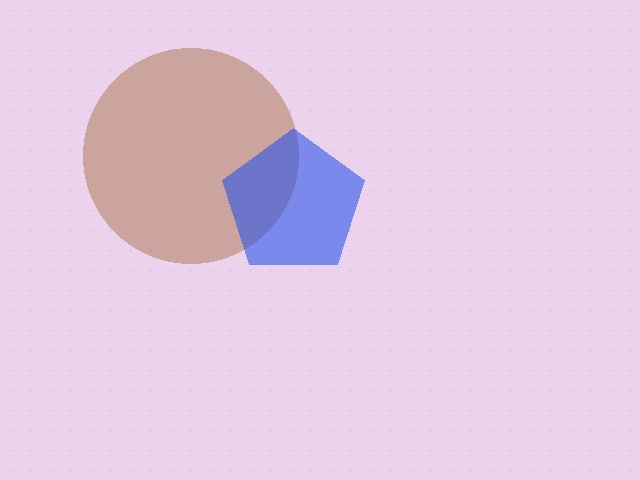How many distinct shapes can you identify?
There are 2 distinct shapes: a brown circle, a blue pentagon.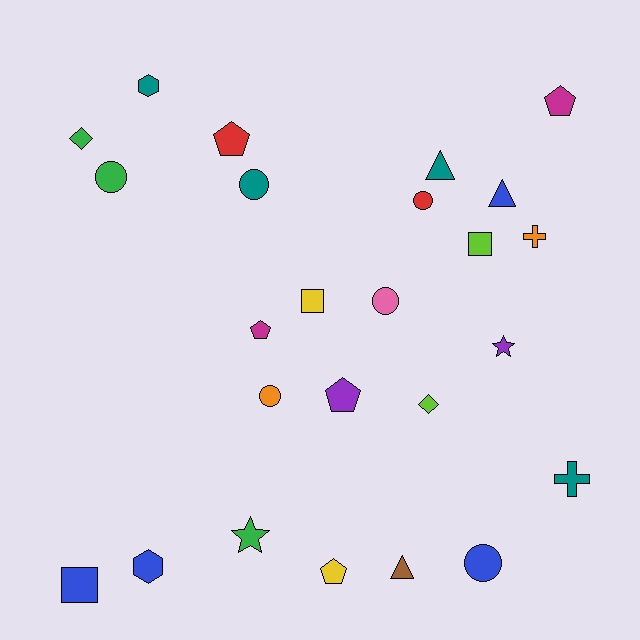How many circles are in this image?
There are 6 circles.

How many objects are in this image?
There are 25 objects.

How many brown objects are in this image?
There is 1 brown object.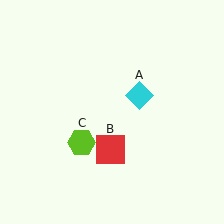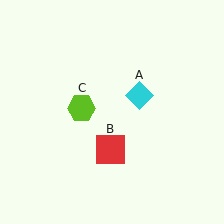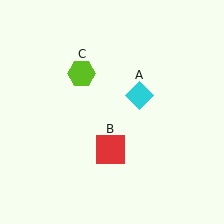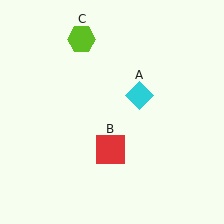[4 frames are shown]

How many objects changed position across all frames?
1 object changed position: lime hexagon (object C).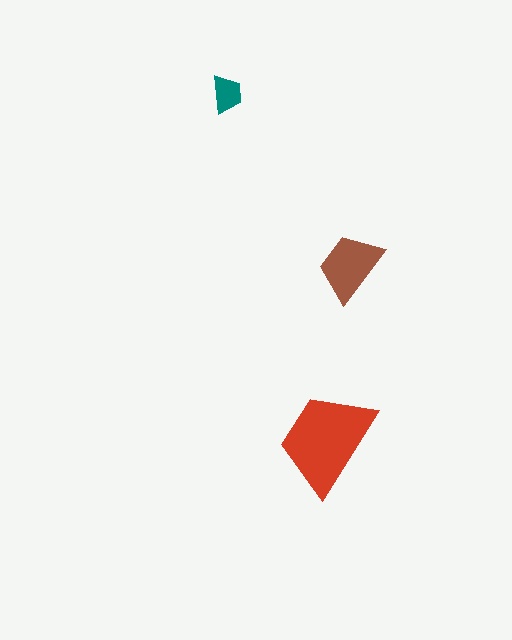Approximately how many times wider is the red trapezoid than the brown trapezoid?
About 1.5 times wider.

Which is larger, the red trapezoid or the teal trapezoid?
The red one.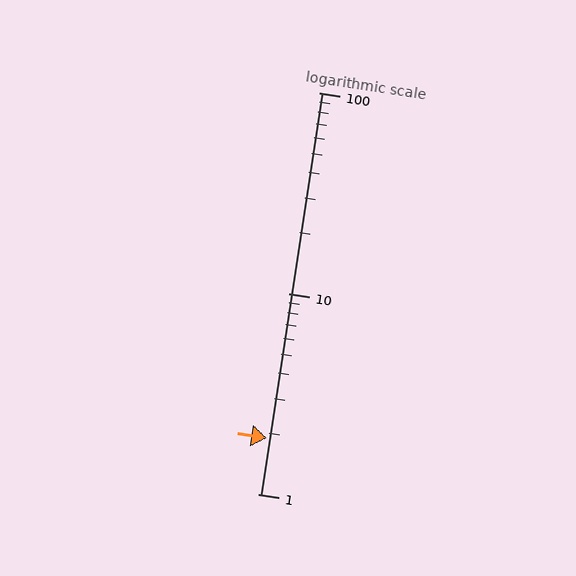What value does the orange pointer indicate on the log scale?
The pointer indicates approximately 1.9.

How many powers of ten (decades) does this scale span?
The scale spans 2 decades, from 1 to 100.